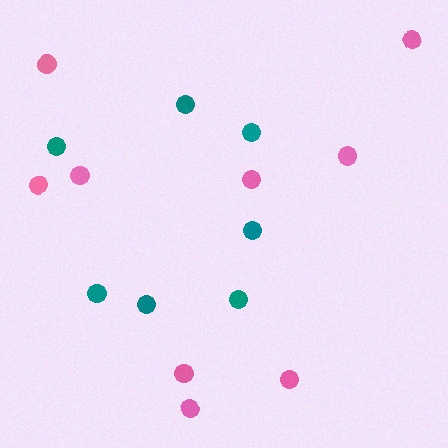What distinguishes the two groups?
There are 2 groups: one group of pink circles (9) and one group of teal circles (7).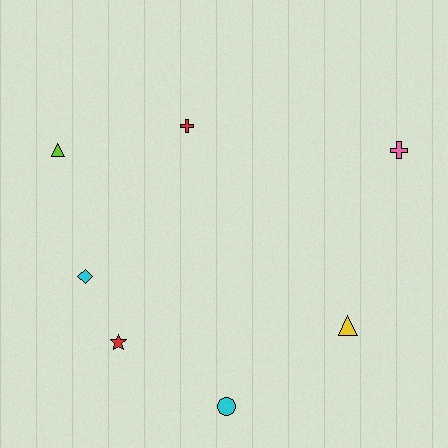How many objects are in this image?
There are 7 objects.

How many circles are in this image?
There is 1 circle.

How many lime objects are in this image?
There is 1 lime object.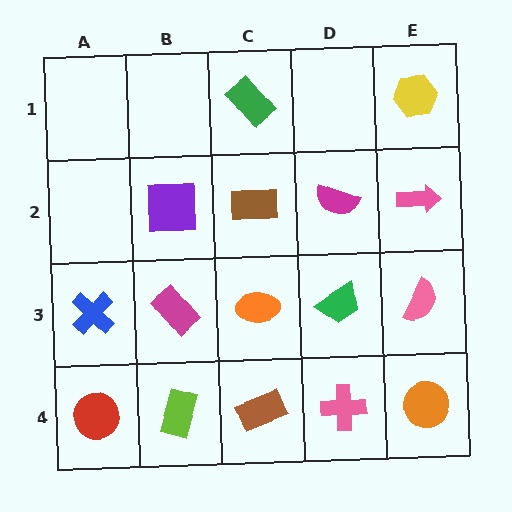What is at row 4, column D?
A pink cross.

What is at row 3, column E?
A pink semicircle.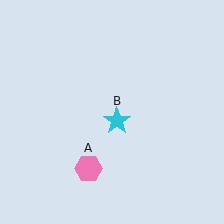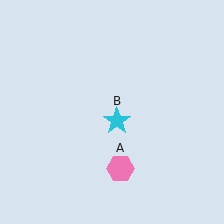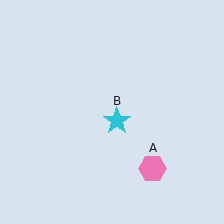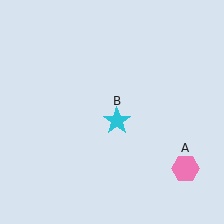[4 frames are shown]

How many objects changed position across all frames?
1 object changed position: pink hexagon (object A).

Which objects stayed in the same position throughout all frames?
Cyan star (object B) remained stationary.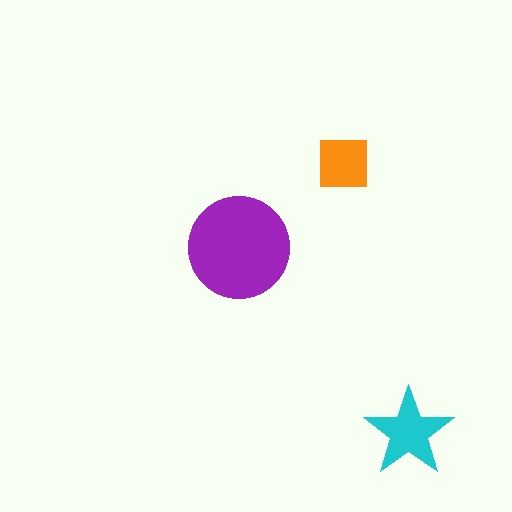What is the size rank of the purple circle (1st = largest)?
1st.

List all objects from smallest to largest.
The orange square, the cyan star, the purple circle.